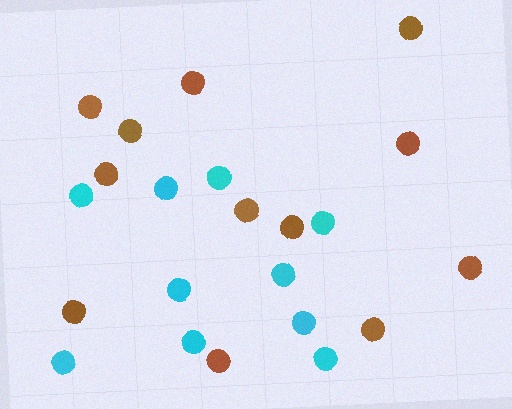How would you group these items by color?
There are 2 groups: one group of cyan circles (10) and one group of brown circles (12).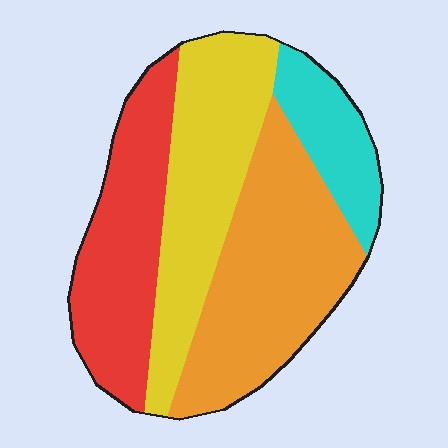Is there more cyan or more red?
Red.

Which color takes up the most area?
Orange, at roughly 35%.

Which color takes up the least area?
Cyan, at roughly 10%.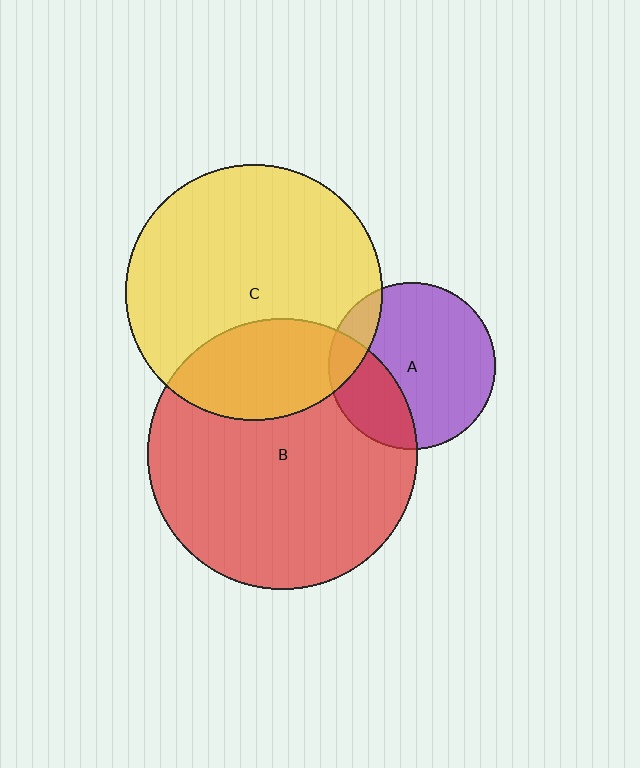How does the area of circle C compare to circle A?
Approximately 2.4 times.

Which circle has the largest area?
Circle B (red).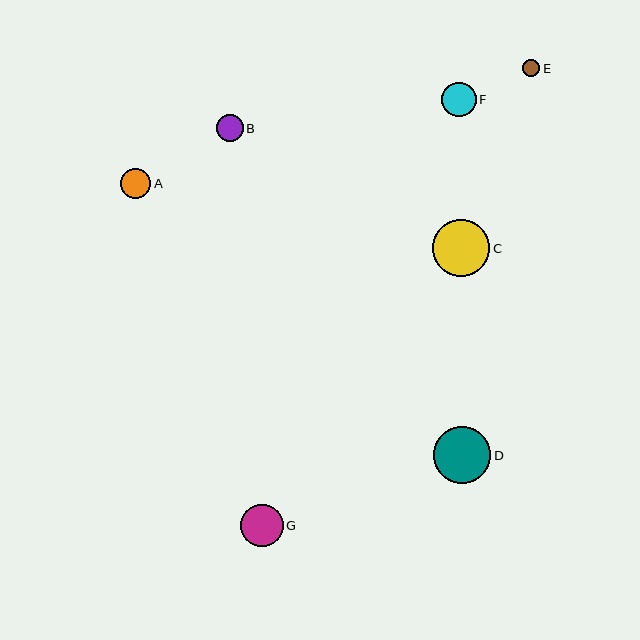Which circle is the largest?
Circle D is the largest with a size of approximately 57 pixels.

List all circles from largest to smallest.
From largest to smallest: D, C, G, F, A, B, E.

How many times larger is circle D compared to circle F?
Circle D is approximately 1.7 times the size of circle F.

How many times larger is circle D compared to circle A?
Circle D is approximately 1.9 times the size of circle A.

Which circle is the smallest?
Circle E is the smallest with a size of approximately 17 pixels.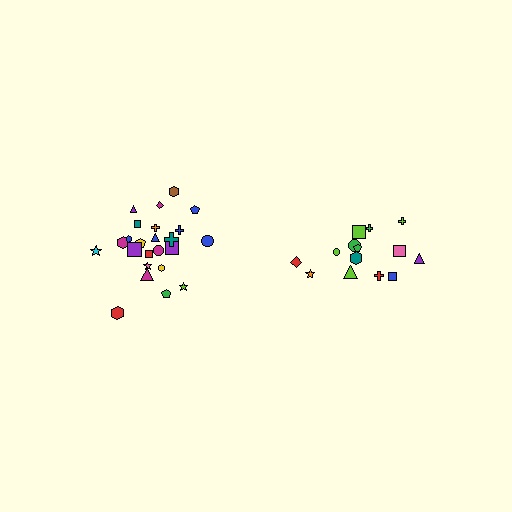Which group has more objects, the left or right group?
The left group.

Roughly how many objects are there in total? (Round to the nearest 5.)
Roughly 40 objects in total.